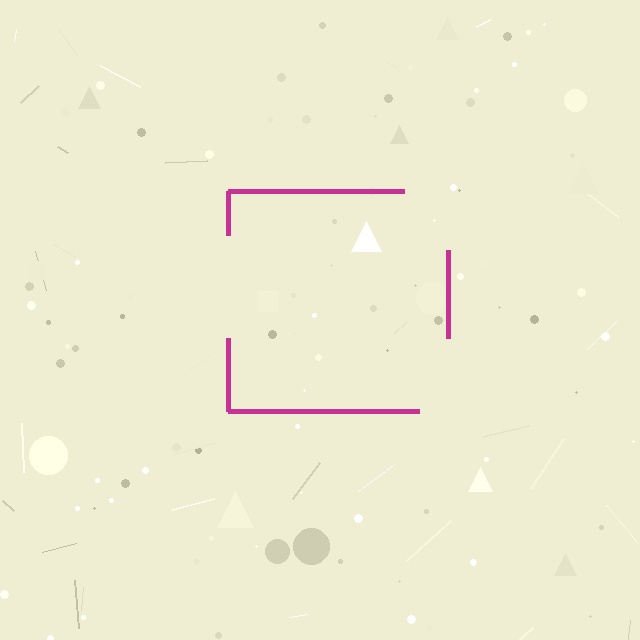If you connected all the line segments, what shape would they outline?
They would outline a square.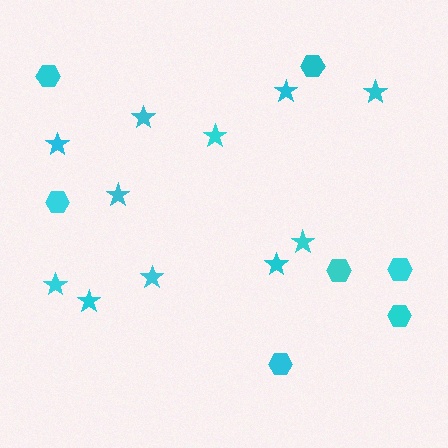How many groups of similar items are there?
There are 2 groups: one group of hexagons (7) and one group of stars (11).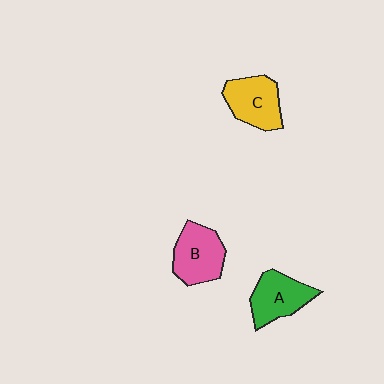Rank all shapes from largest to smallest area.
From largest to smallest: B (pink), C (yellow), A (green).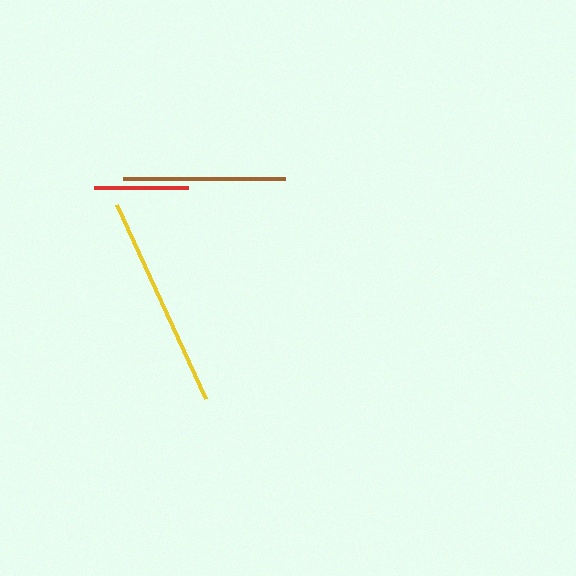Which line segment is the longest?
The yellow line is the longest at approximately 213 pixels.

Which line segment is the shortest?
The red line is the shortest at approximately 95 pixels.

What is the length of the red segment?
The red segment is approximately 95 pixels long.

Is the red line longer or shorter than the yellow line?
The yellow line is longer than the red line.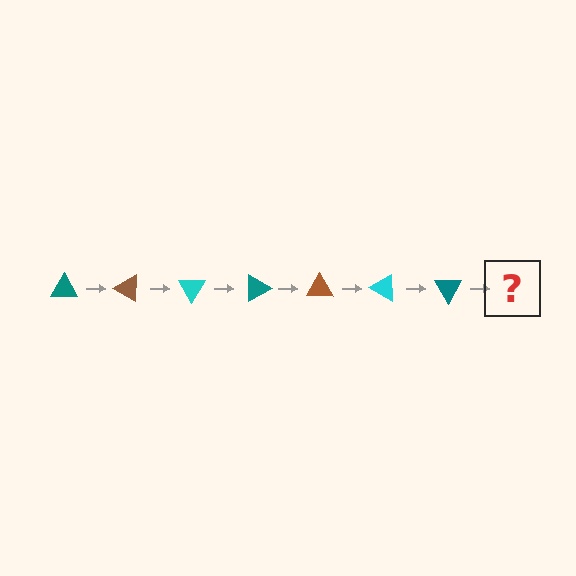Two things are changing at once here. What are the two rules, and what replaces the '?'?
The two rules are that it rotates 30 degrees each step and the color cycles through teal, brown, and cyan. The '?' should be a brown triangle, rotated 210 degrees from the start.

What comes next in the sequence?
The next element should be a brown triangle, rotated 210 degrees from the start.